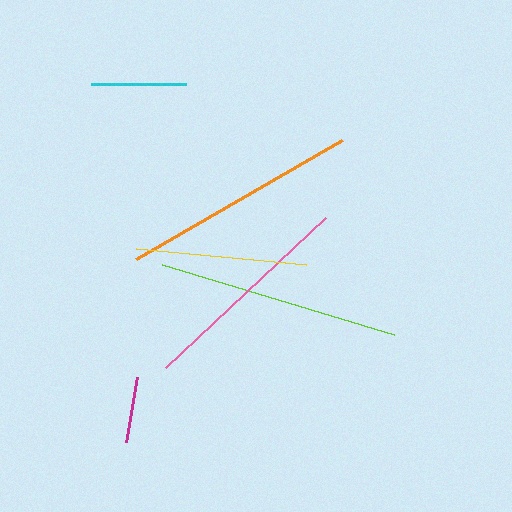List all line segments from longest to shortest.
From longest to shortest: lime, orange, pink, yellow, cyan, magenta.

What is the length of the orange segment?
The orange segment is approximately 237 pixels long.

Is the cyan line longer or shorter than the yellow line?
The yellow line is longer than the cyan line.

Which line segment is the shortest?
The magenta line is the shortest at approximately 66 pixels.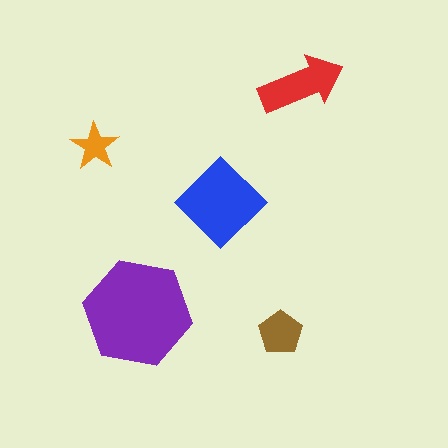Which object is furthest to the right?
The red arrow is rightmost.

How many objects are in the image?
There are 5 objects in the image.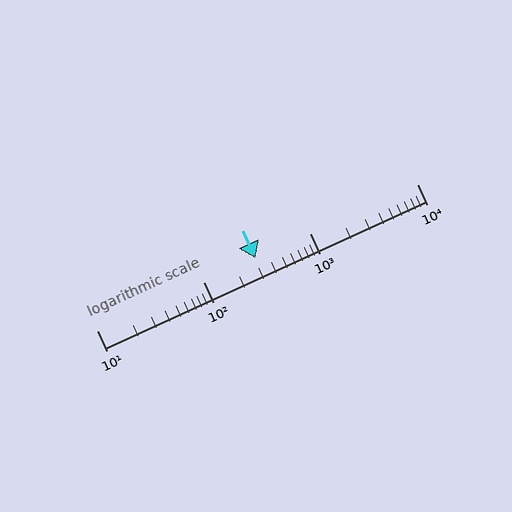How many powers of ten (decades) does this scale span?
The scale spans 3 decades, from 10 to 10000.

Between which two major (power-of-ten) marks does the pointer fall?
The pointer is between 100 and 1000.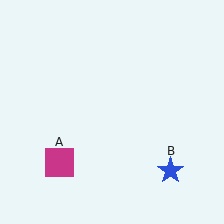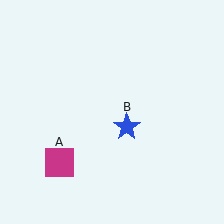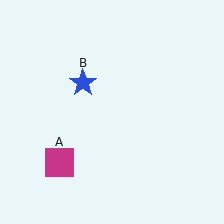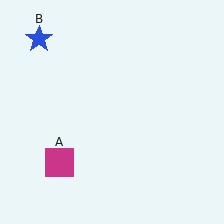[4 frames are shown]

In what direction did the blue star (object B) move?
The blue star (object B) moved up and to the left.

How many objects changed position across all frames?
1 object changed position: blue star (object B).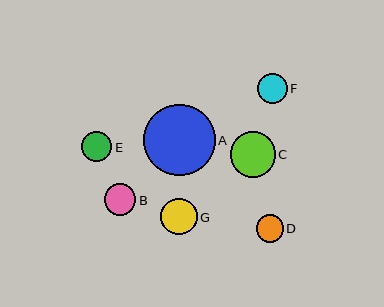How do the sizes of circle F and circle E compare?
Circle F and circle E are approximately the same size.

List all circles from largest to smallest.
From largest to smallest: A, C, G, B, F, E, D.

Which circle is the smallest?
Circle D is the smallest with a size of approximately 27 pixels.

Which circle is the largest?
Circle A is the largest with a size of approximately 71 pixels.